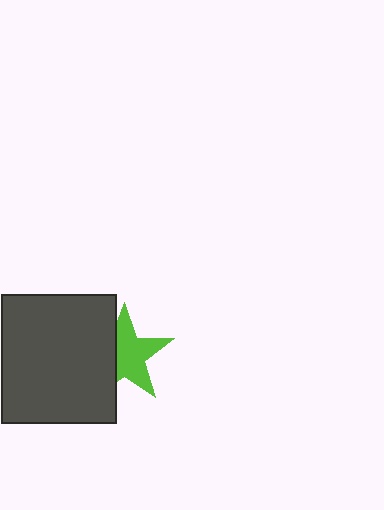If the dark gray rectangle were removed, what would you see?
You would see the complete lime star.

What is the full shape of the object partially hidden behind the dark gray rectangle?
The partially hidden object is a lime star.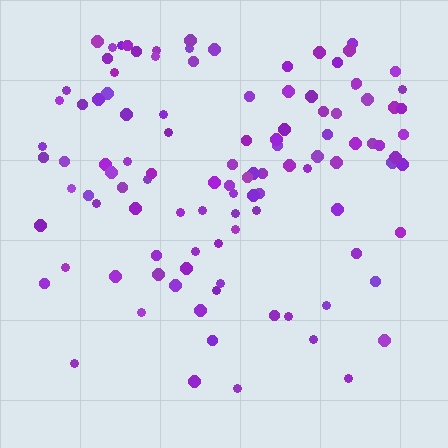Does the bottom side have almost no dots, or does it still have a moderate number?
Still a moderate number, just noticeably fewer than the top.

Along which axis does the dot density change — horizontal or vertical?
Vertical.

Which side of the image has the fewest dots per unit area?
The bottom.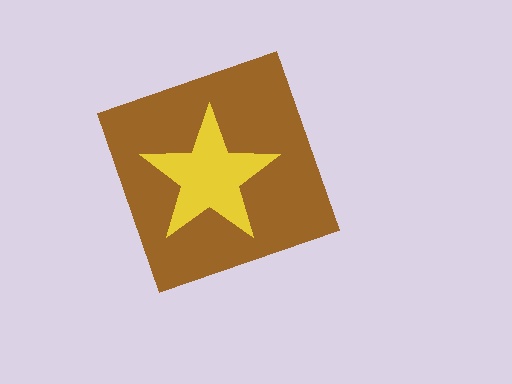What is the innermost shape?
The yellow star.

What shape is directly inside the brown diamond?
The yellow star.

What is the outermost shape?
The brown diamond.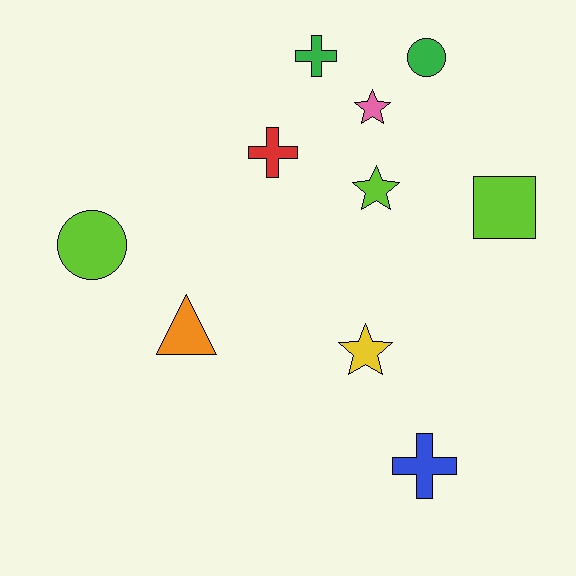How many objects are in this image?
There are 10 objects.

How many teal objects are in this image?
There are no teal objects.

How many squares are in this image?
There is 1 square.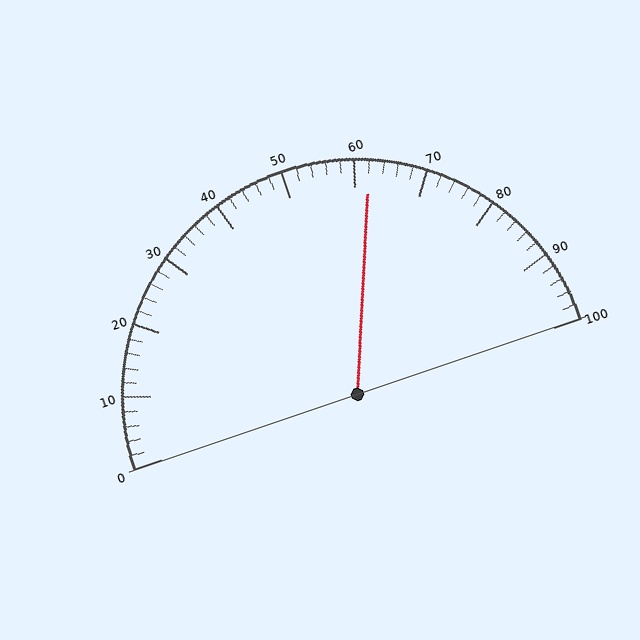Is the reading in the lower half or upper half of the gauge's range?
The reading is in the upper half of the range (0 to 100).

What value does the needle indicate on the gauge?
The needle indicates approximately 62.